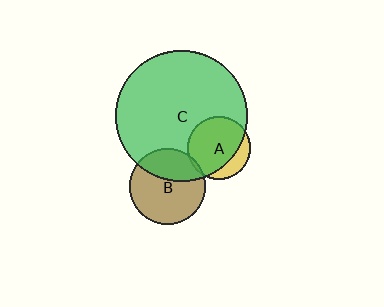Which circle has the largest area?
Circle C (green).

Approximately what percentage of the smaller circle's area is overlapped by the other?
Approximately 35%.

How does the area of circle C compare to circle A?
Approximately 4.4 times.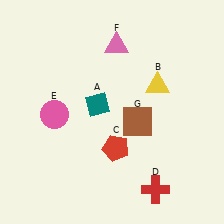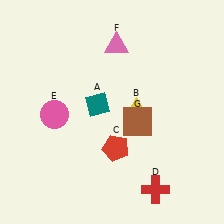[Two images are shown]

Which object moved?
The yellow triangle (B) moved down.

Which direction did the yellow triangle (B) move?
The yellow triangle (B) moved down.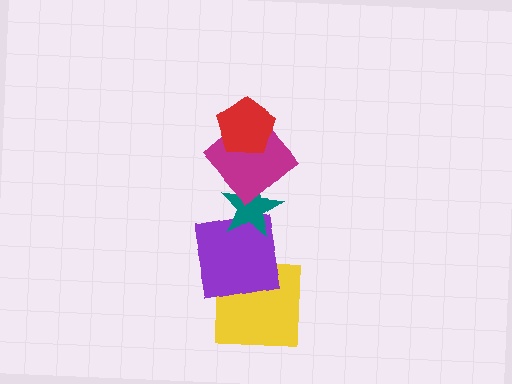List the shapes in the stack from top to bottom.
From top to bottom: the red pentagon, the magenta diamond, the teal star, the purple square, the yellow square.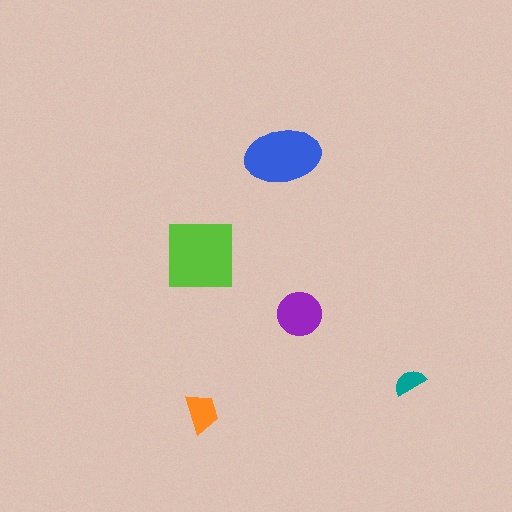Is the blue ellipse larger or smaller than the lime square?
Smaller.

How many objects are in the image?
There are 5 objects in the image.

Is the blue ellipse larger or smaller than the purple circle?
Larger.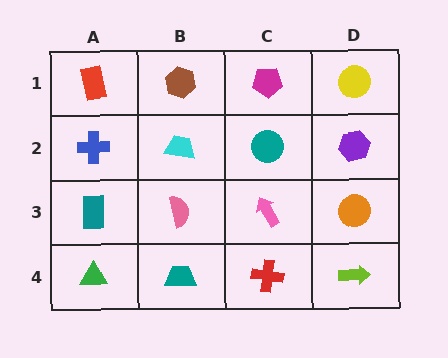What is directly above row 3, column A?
A blue cross.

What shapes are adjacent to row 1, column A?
A blue cross (row 2, column A), a brown hexagon (row 1, column B).